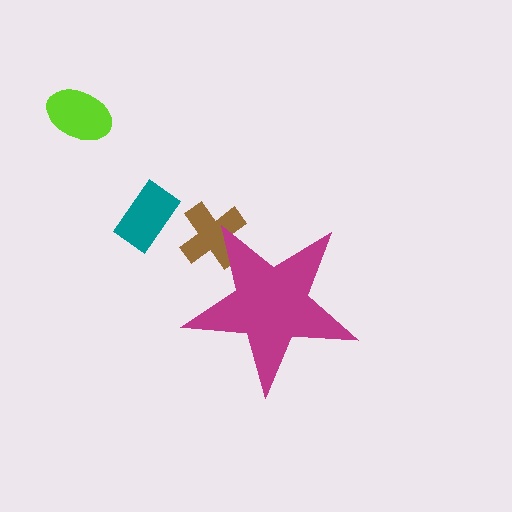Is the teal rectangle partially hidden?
No, the teal rectangle is fully visible.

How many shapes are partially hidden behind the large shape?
1 shape is partially hidden.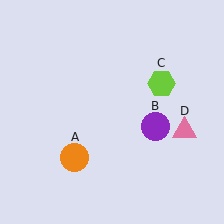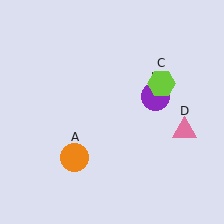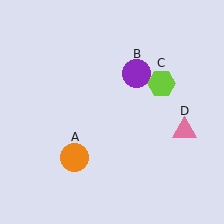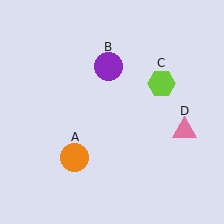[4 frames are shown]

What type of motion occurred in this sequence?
The purple circle (object B) rotated counterclockwise around the center of the scene.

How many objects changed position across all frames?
1 object changed position: purple circle (object B).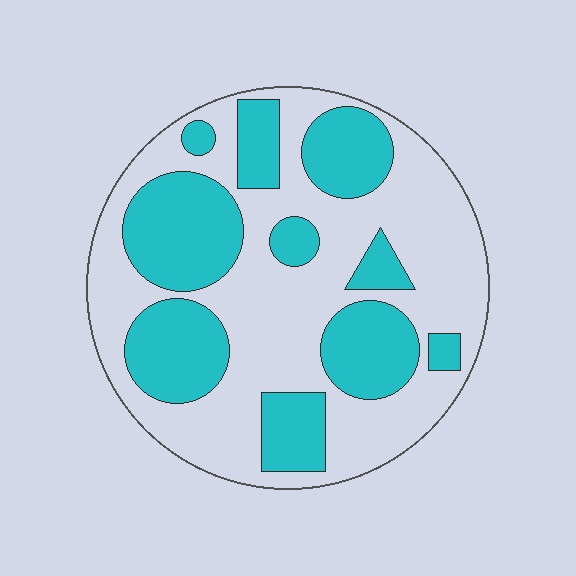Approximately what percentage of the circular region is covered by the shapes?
Approximately 40%.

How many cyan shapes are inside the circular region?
10.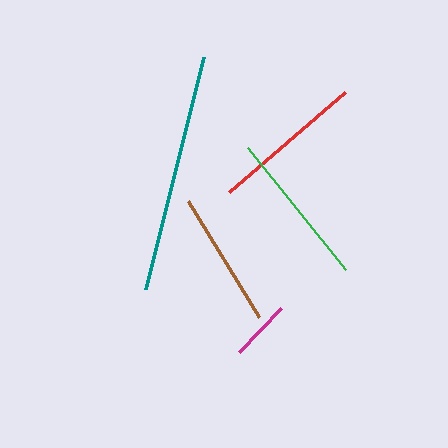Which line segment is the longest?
The teal line is the longest at approximately 239 pixels.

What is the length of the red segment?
The red segment is approximately 154 pixels long.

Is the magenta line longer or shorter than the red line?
The red line is longer than the magenta line.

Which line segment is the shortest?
The magenta line is the shortest at approximately 60 pixels.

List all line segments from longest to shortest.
From longest to shortest: teal, green, red, brown, magenta.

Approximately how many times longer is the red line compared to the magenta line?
The red line is approximately 2.5 times the length of the magenta line.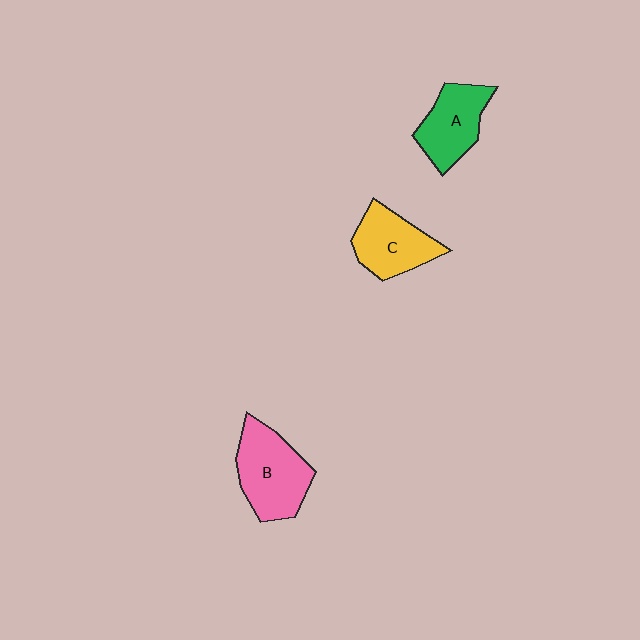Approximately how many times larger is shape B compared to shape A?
Approximately 1.3 times.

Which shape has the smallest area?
Shape C (yellow).